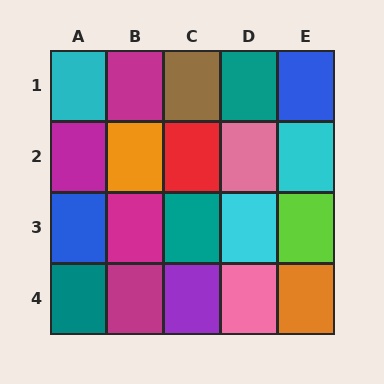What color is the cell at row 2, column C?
Red.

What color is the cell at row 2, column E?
Cyan.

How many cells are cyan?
3 cells are cyan.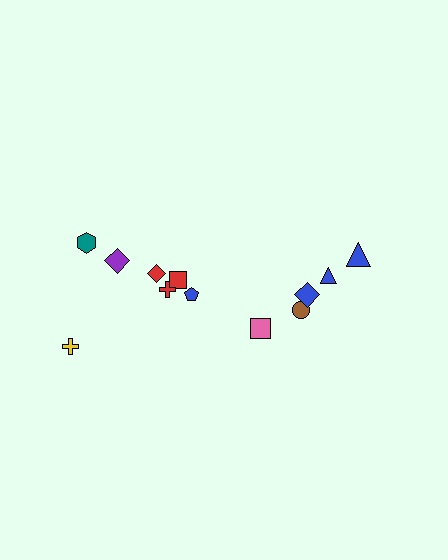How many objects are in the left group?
There are 7 objects.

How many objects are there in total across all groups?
There are 12 objects.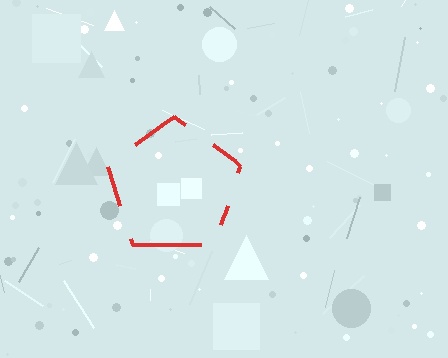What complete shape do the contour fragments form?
The contour fragments form a pentagon.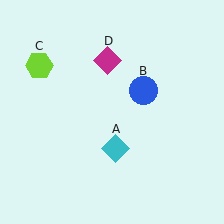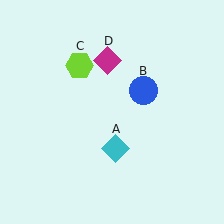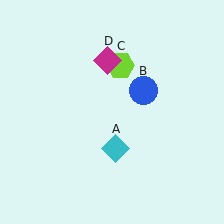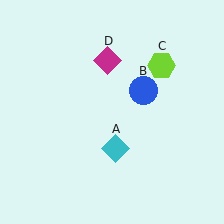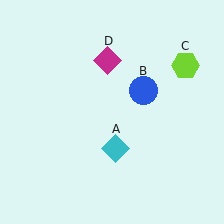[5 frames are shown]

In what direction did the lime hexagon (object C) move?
The lime hexagon (object C) moved right.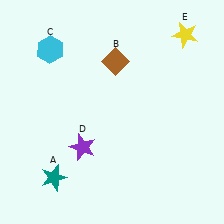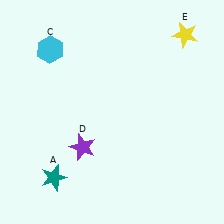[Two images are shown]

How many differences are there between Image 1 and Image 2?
There is 1 difference between the two images.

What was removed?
The brown diamond (B) was removed in Image 2.